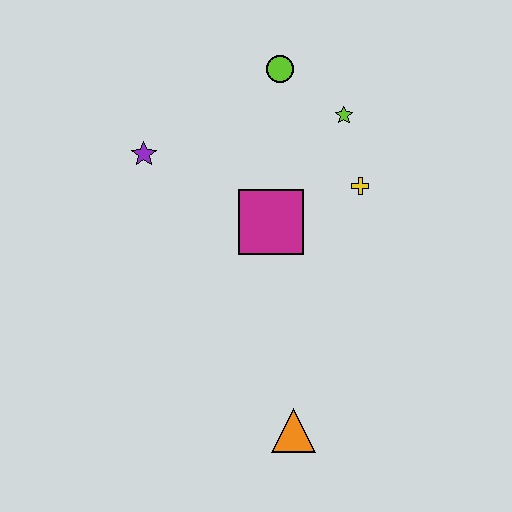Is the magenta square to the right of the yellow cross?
No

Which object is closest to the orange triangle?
The magenta square is closest to the orange triangle.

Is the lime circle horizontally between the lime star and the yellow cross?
No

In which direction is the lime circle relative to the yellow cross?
The lime circle is above the yellow cross.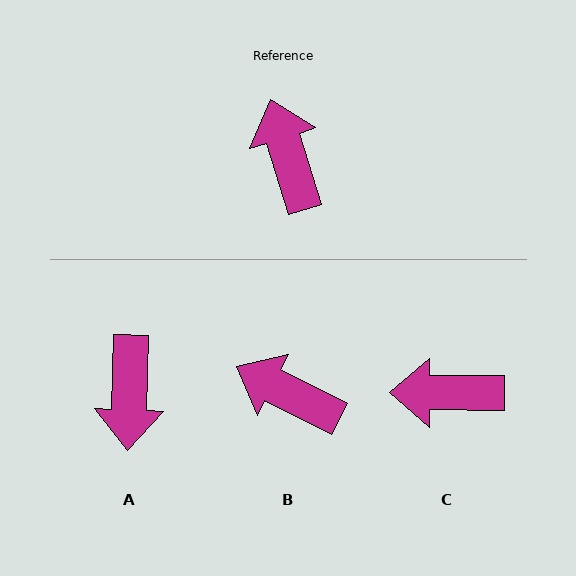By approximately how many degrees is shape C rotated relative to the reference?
Approximately 72 degrees counter-clockwise.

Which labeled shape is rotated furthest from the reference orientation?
A, about 161 degrees away.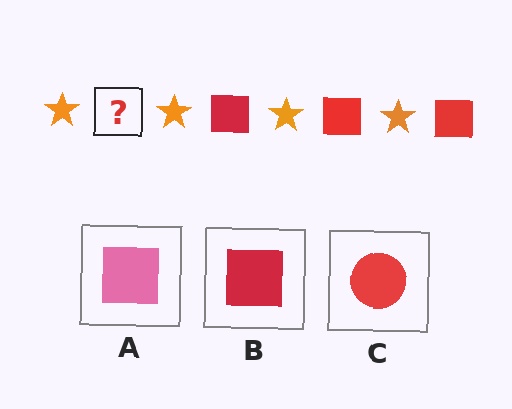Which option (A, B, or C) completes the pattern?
B.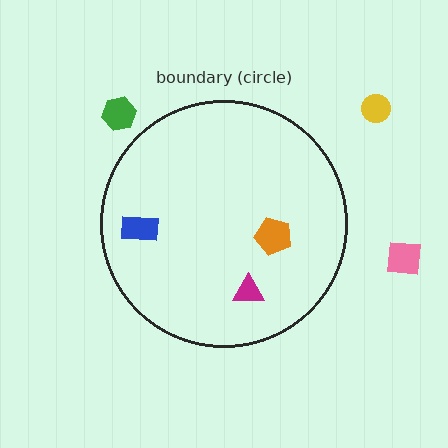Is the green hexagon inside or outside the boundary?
Outside.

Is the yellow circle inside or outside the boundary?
Outside.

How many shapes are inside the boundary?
3 inside, 3 outside.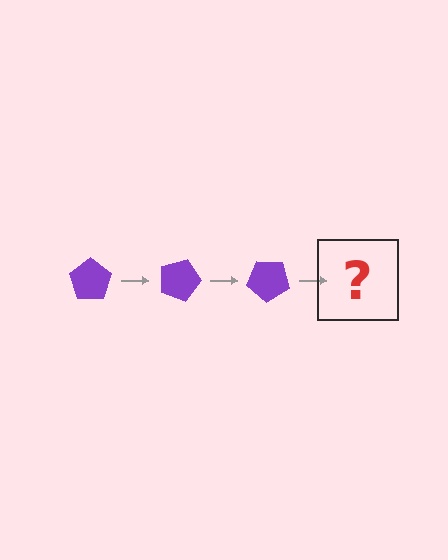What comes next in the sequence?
The next element should be a purple pentagon rotated 60 degrees.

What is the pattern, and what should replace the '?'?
The pattern is that the pentagon rotates 20 degrees each step. The '?' should be a purple pentagon rotated 60 degrees.